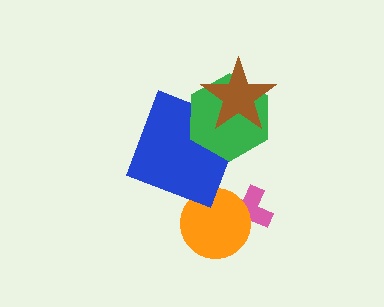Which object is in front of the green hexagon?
The brown star is in front of the green hexagon.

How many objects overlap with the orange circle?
1 object overlaps with the orange circle.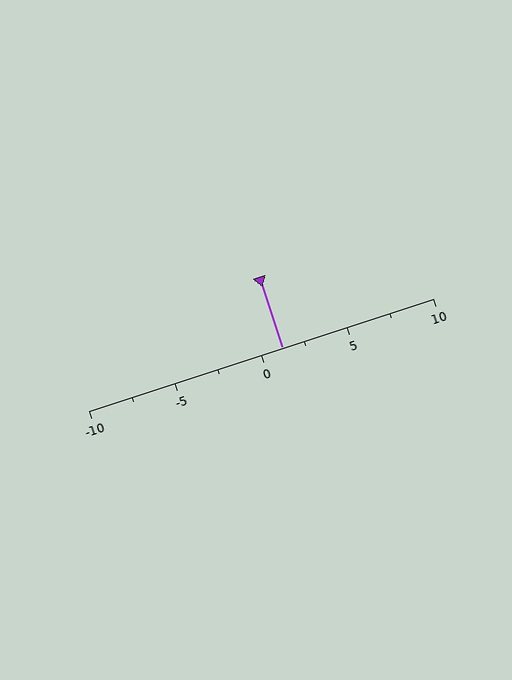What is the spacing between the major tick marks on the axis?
The major ticks are spaced 5 apart.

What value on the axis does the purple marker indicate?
The marker indicates approximately 1.2.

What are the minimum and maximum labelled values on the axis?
The axis runs from -10 to 10.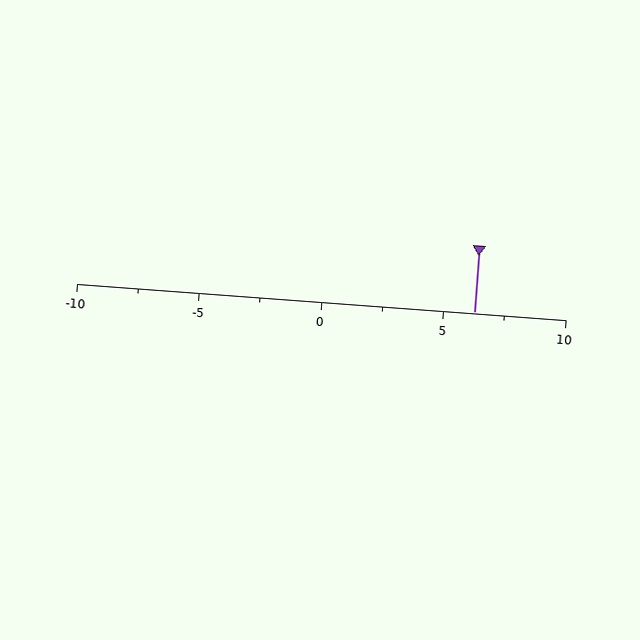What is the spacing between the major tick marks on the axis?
The major ticks are spaced 5 apart.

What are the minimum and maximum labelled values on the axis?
The axis runs from -10 to 10.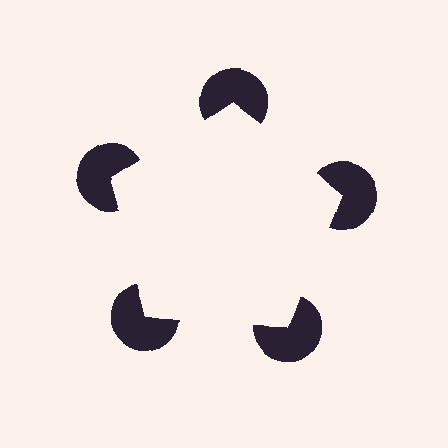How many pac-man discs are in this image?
There are 5 — one at each vertex of the illusory pentagon.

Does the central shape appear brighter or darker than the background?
It typically appears slightly brighter than the background, even though no actual brightness change is drawn.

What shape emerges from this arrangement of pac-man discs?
An illusory pentagon — its edges are inferred from the aligned wedge cuts in the pac-man discs, not physically drawn.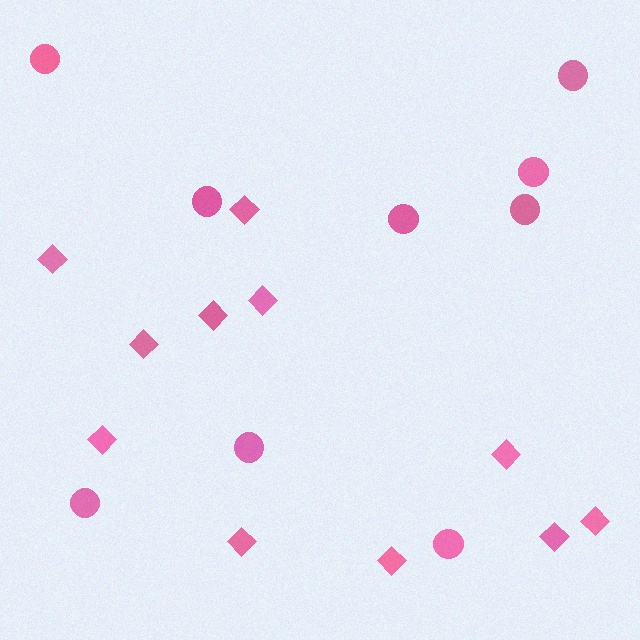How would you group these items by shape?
There are 2 groups: one group of diamonds (11) and one group of circles (9).